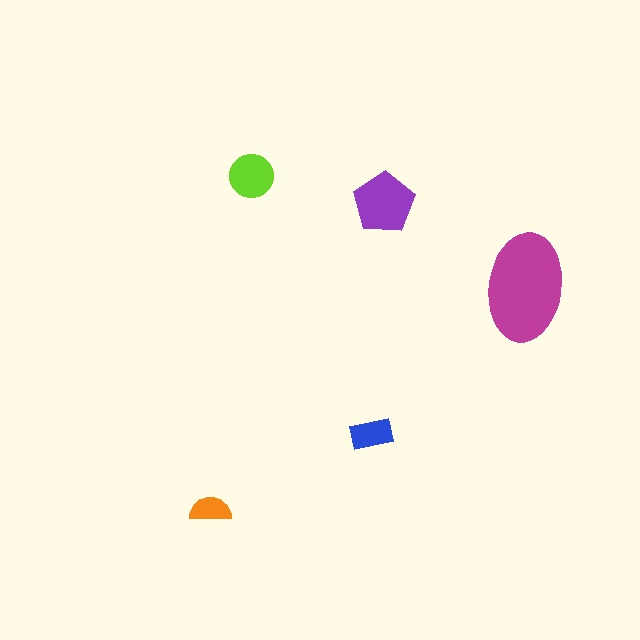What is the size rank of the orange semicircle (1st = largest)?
5th.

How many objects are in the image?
There are 5 objects in the image.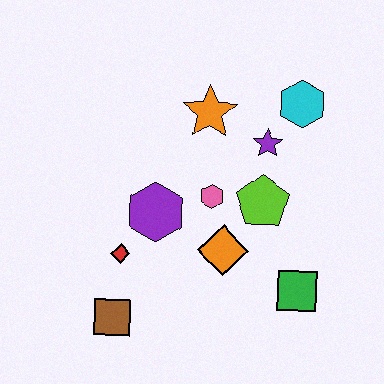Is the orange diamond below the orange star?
Yes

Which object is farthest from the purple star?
The brown square is farthest from the purple star.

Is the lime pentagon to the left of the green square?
Yes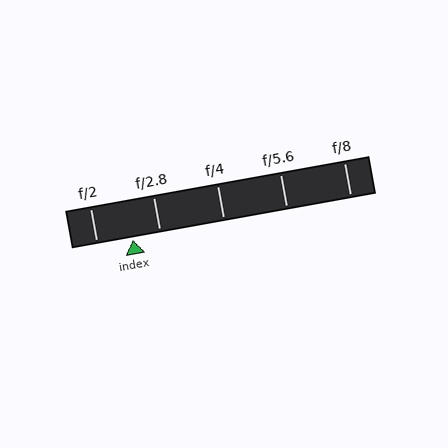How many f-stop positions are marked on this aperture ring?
There are 5 f-stop positions marked.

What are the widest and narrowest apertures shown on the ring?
The widest aperture shown is f/2 and the narrowest is f/8.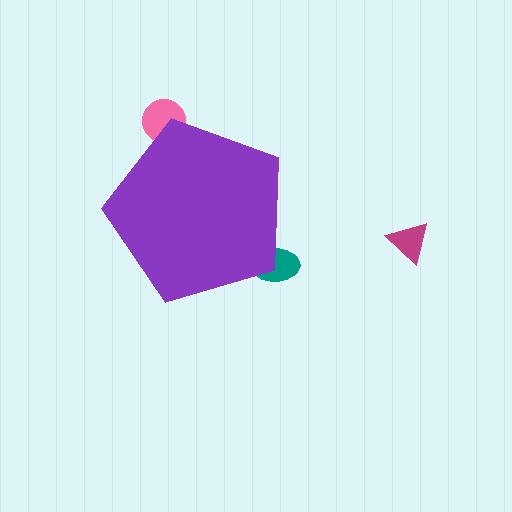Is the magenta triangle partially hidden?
No, the magenta triangle is fully visible.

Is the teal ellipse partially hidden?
Yes, the teal ellipse is partially hidden behind the purple pentagon.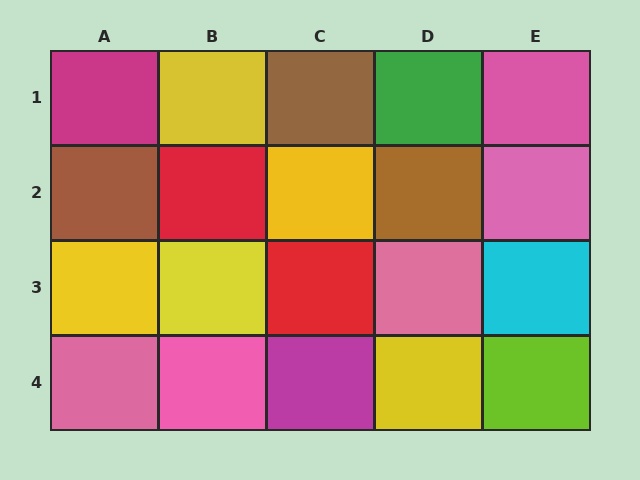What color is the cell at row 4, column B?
Pink.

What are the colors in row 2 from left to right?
Brown, red, yellow, brown, pink.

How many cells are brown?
3 cells are brown.